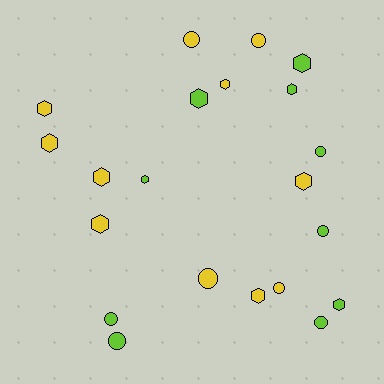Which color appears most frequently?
Yellow, with 11 objects.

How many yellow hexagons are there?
There are 7 yellow hexagons.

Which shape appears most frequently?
Hexagon, with 12 objects.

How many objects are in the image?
There are 21 objects.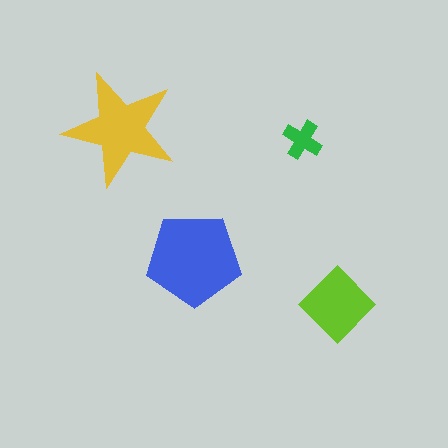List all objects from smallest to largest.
The green cross, the lime diamond, the yellow star, the blue pentagon.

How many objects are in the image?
There are 4 objects in the image.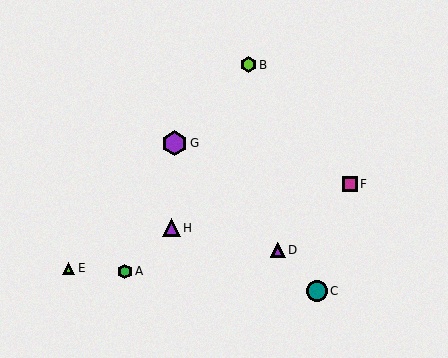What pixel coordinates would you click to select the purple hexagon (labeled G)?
Click at (174, 143) to select the purple hexagon G.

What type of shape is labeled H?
Shape H is a purple triangle.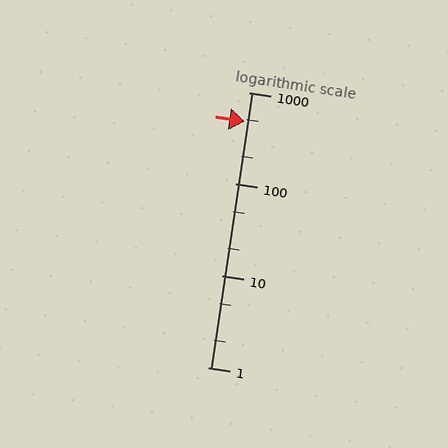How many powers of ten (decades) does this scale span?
The scale spans 3 decades, from 1 to 1000.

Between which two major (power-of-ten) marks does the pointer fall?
The pointer is between 100 and 1000.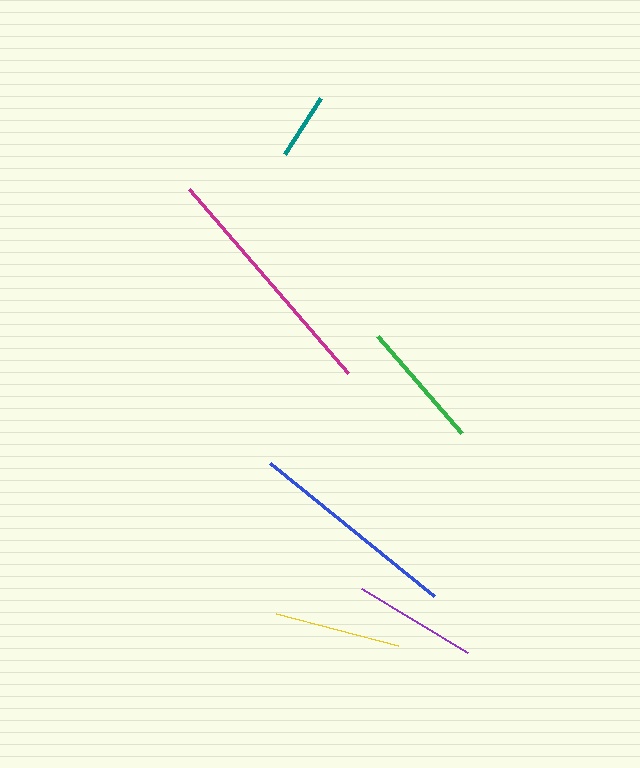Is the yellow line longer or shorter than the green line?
The green line is longer than the yellow line.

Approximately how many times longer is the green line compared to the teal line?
The green line is approximately 1.9 times the length of the teal line.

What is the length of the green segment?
The green segment is approximately 128 pixels long.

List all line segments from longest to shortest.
From longest to shortest: magenta, blue, green, yellow, purple, teal.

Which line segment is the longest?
The magenta line is the longest at approximately 244 pixels.